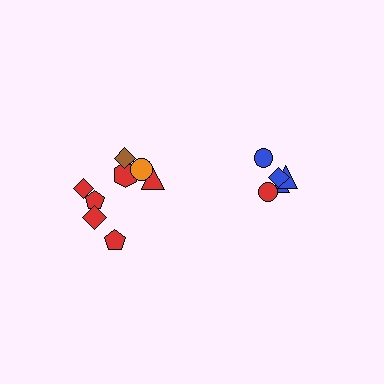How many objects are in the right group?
There are 5 objects.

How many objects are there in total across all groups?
There are 13 objects.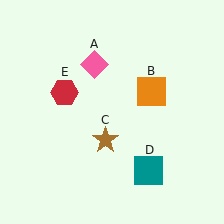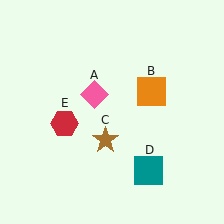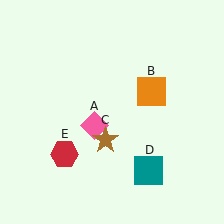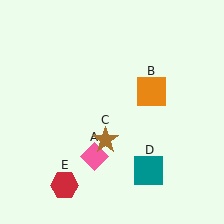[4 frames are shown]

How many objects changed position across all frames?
2 objects changed position: pink diamond (object A), red hexagon (object E).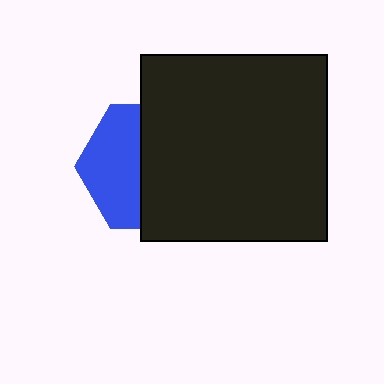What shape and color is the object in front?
The object in front is a black square.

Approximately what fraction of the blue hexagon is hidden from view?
Roughly 56% of the blue hexagon is hidden behind the black square.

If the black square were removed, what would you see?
You would see the complete blue hexagon.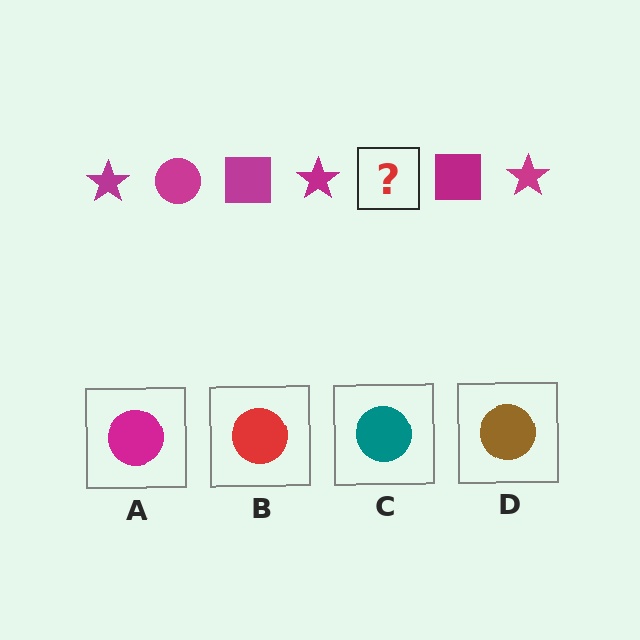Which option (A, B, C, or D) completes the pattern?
A.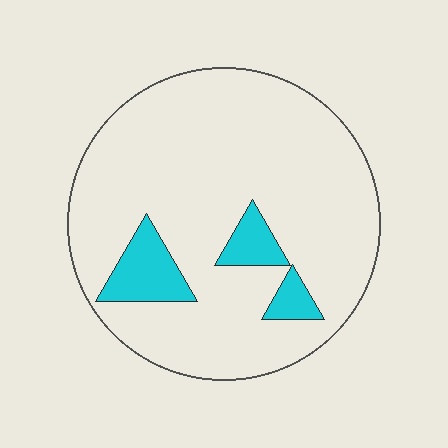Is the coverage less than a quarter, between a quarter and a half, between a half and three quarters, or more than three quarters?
Less than a quarter.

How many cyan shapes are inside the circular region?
3.